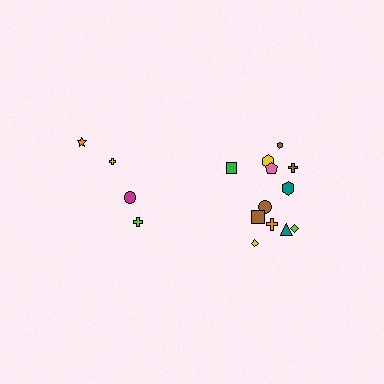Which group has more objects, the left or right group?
The right group.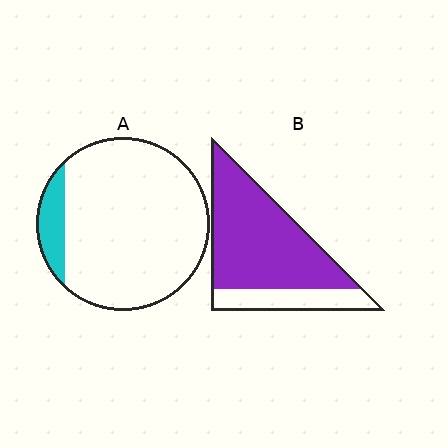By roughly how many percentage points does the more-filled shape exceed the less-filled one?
By roughly 65 percentage points (B over A).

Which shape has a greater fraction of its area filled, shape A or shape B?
Shape B.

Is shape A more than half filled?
No.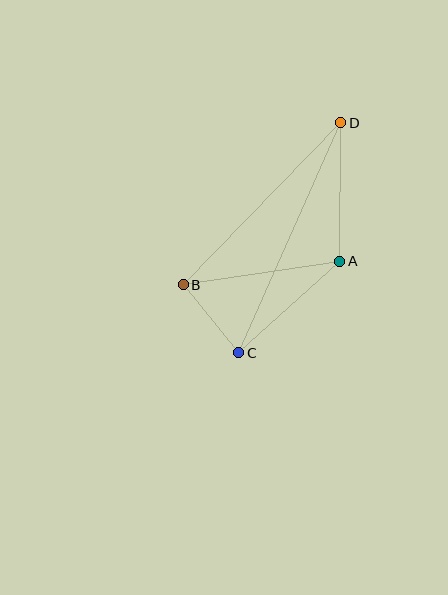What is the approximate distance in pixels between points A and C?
The distance between A and C is approximately 137 pixels.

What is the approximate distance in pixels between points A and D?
The distance between A and D is approximately 139 pixels.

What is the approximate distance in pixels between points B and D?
The distance between B and D is approximately 226 pixels.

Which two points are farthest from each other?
Points C and D are farthest from each other.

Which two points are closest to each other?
Points B and C are closest to each other.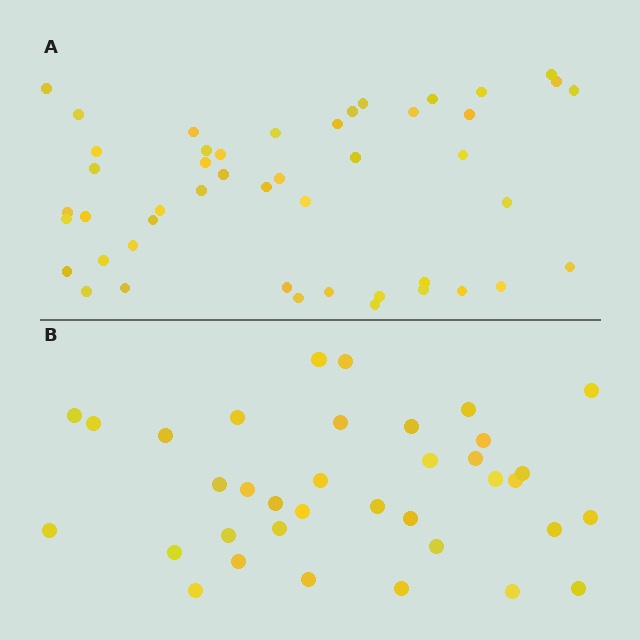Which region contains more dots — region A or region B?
Region A (the top region) has more dots.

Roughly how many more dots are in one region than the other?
Region A has roughly 12 or so more dots than region B.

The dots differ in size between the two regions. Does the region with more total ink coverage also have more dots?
No. Region B has more total ink coverage because its dots are larger, but region A actually contains more individual dots. Total area can be misleading — the number of items is what matters here.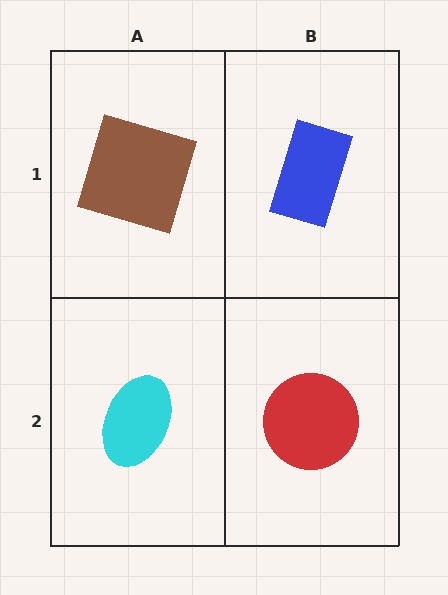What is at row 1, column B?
A blue rectangle.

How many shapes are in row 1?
2 shapes.